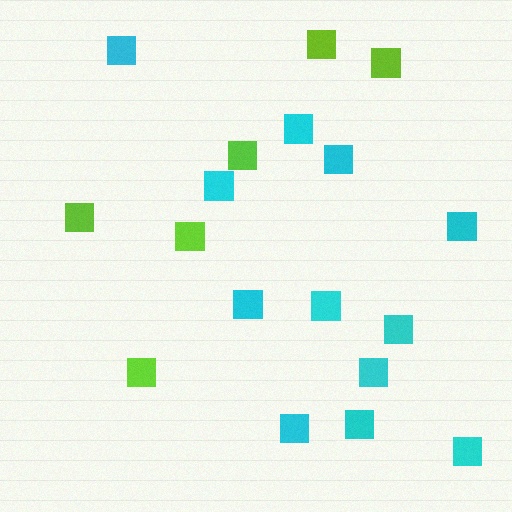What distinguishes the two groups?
There are 2 groups: one group of lime squares (6) and one group of cyan squares (12).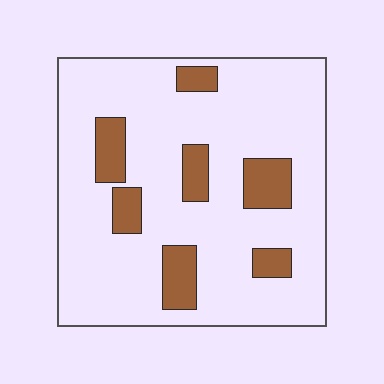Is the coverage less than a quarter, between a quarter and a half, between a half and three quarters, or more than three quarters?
Less than a quarter.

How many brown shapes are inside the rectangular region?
7.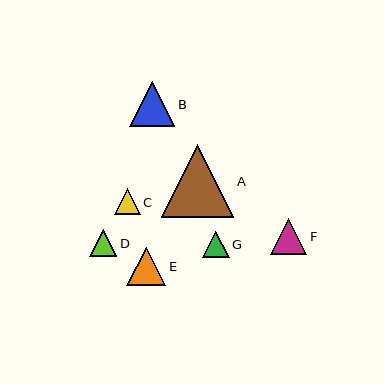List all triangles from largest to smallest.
From largest to smallest: A, B, E, F, D, C, G.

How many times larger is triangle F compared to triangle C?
Triangle F is approximately 1.4 times the size of triangle C.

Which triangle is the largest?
Triangle A is the largest with a size of approximately 73 pixels.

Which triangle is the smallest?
Triangle G is the smallest with a size of approximately 26 pixels.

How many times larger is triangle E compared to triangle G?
Triangle E is approximately 1.5 times the size of triangle G.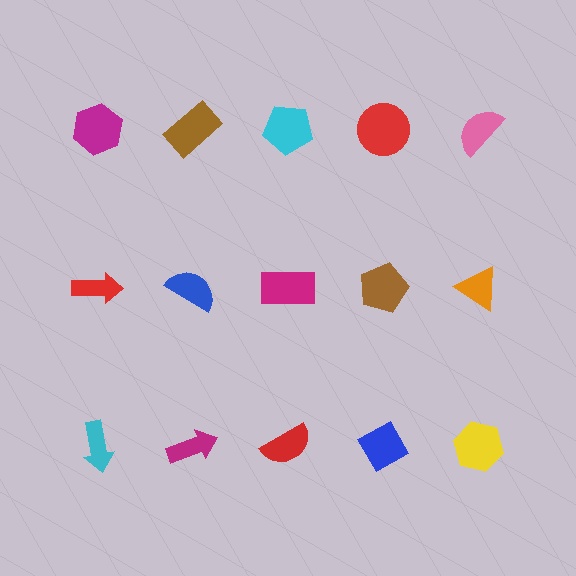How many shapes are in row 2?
5 shapes.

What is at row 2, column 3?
A magenta rectangle.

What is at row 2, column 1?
A red arrow.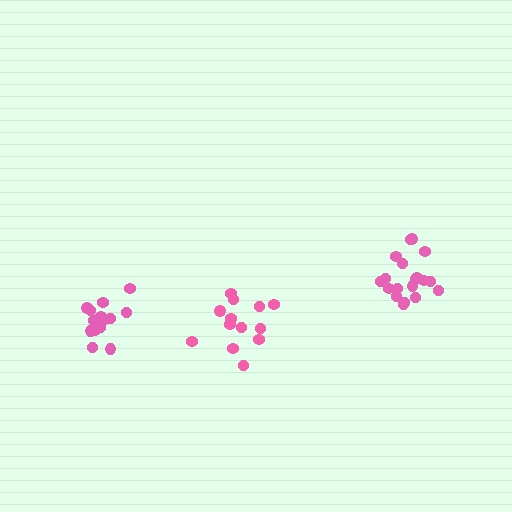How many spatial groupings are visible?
There are 3 spatial groupings.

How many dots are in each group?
Group 1: 14 dots, Group 2: 13 dots, Group 3: 19 dots (46 total).